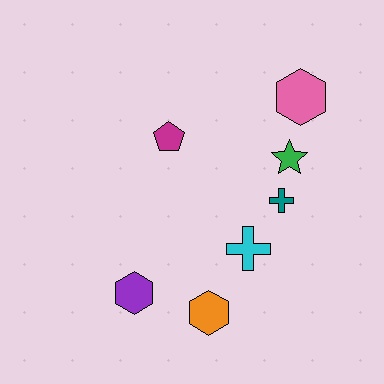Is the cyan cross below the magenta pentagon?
Yes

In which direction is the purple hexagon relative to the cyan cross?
The purple hexagon is to the left of the cyan cross.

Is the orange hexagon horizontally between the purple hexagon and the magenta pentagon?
No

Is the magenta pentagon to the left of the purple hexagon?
No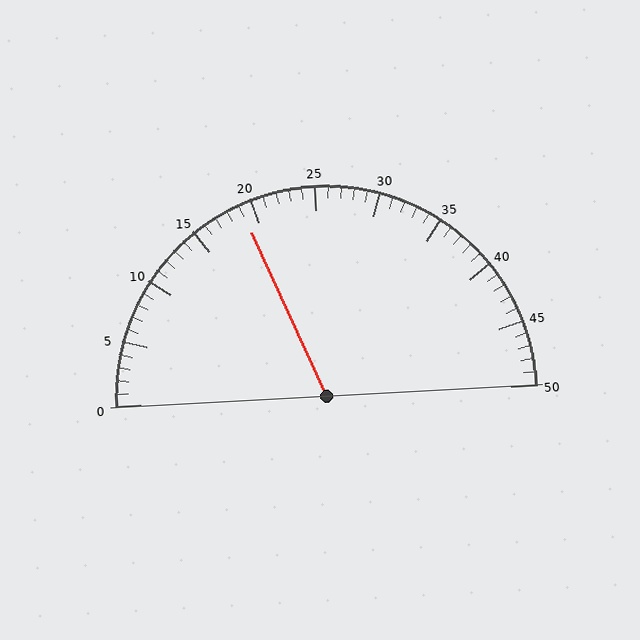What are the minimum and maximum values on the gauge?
The gauge ranges from 0 to 50.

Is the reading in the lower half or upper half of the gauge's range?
The reading is in the lower half of the range (0 to 50).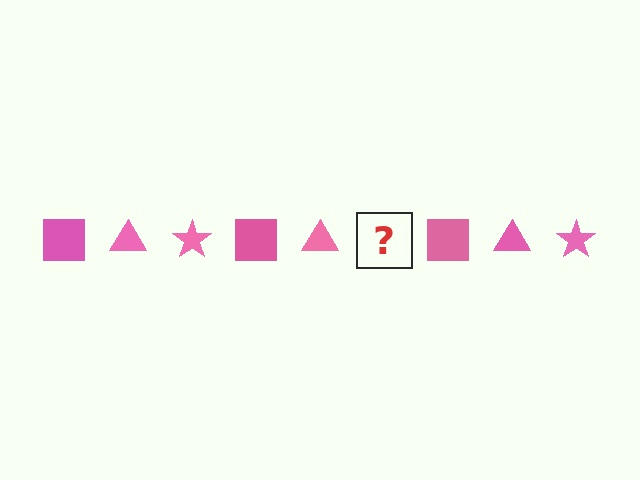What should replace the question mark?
The question mark should be replaced with a pink star.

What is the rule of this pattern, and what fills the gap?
The rule is that the pattern cycles through square, triangle, star shapes in pink. The gap should be filled with a pink star.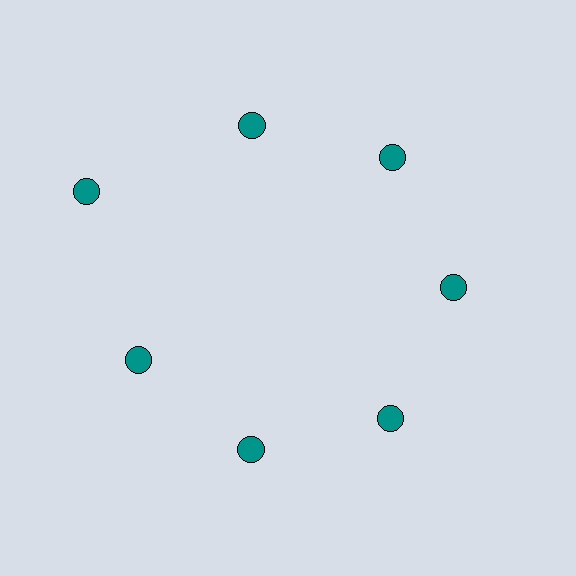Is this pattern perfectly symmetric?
No. The 7 teal circles are arranged in a ring, but one element near the 10 o'clock position is pushed outward from the center, breaking the 7-fold rotational symmetry.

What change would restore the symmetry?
The symmetry would be restored by moving it inward, back onto the ring so that all 7 circles sit at equal angles and equal distance from the center.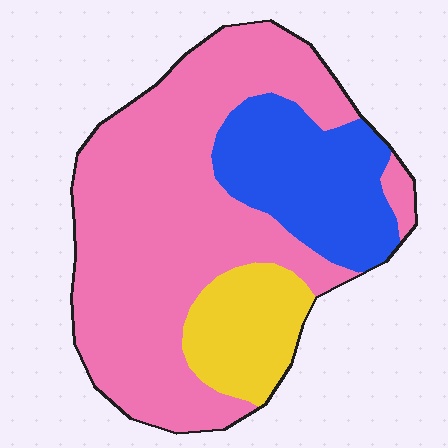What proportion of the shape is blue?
Blue takes up about one fifth (1/5) of the shape.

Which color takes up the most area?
Pink, at roughly 65%.